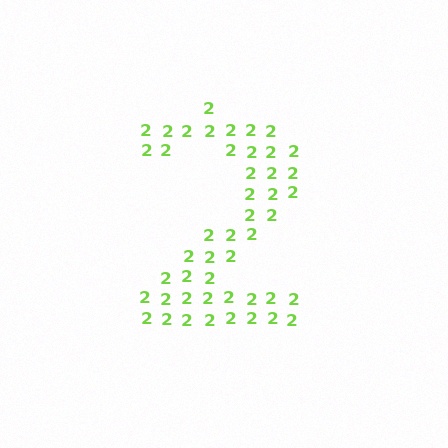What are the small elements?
The small elements are digit 2's.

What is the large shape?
The large shape is the digit 2.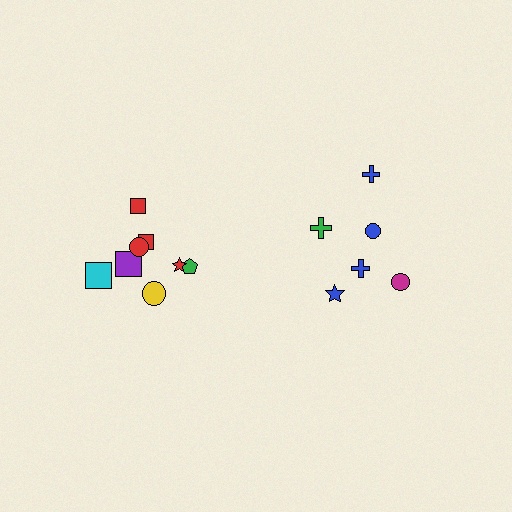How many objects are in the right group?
There are 6 objects.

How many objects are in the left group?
There are 8 objects.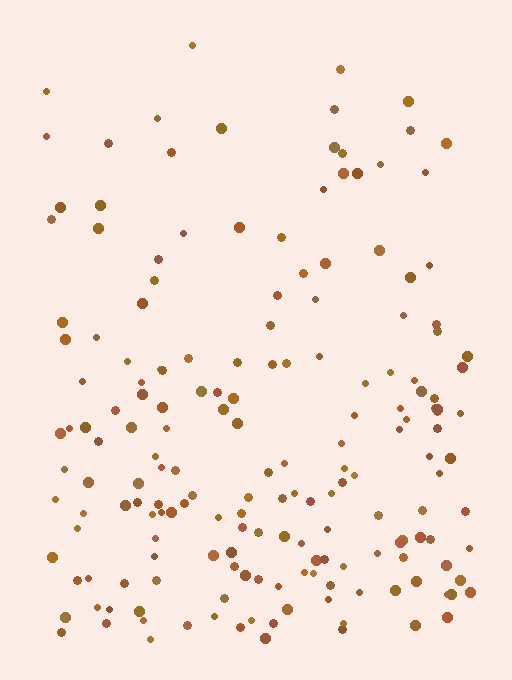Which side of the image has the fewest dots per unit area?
The top.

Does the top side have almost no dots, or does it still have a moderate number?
Still a moderate number, just noticeably fewer than the bottom.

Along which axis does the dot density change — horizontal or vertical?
Vertical.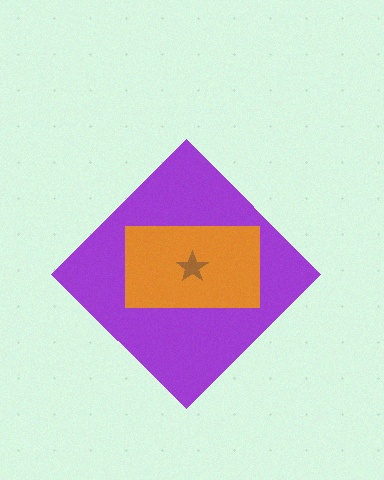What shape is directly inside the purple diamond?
The orange rectangle.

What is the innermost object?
The brown star.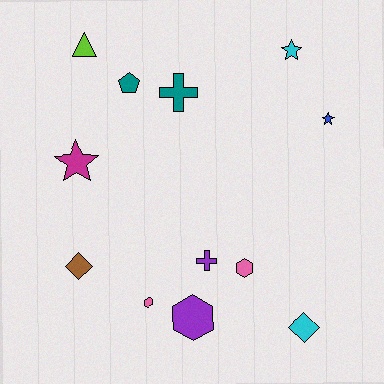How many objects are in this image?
There are 12 objects.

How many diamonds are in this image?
There are 2 diamonds.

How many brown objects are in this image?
There is 1 brown object.